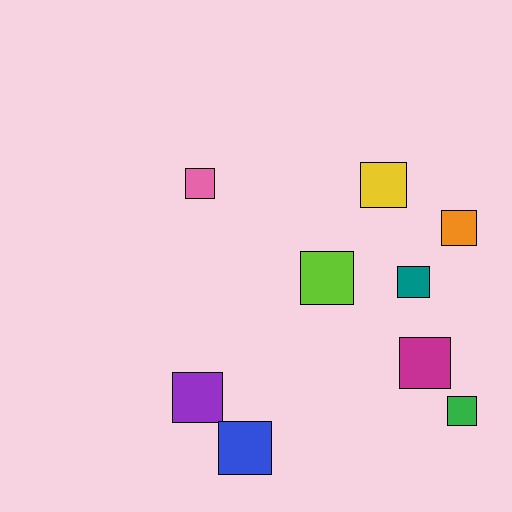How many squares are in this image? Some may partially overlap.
There are 9 squares.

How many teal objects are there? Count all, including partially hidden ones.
There is 1 teal object.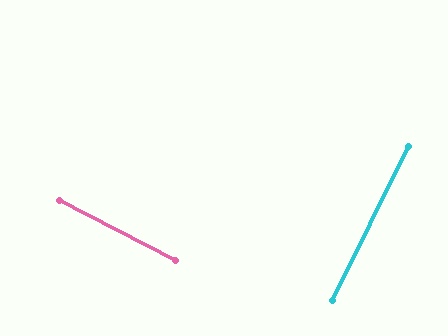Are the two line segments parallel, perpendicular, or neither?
Perpendicular — they meet at approximately 89°.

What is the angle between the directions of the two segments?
Approximately 89 degrees.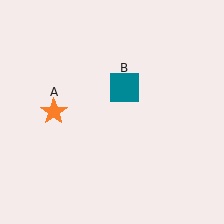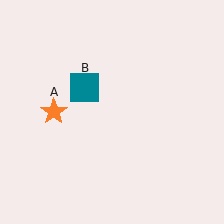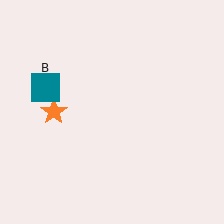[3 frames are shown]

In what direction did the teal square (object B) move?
The teal square (object B) moved left.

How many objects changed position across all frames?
1 object changed position: teal square (object B).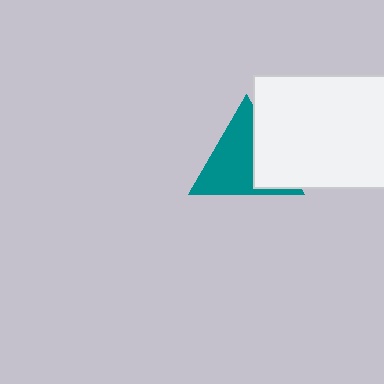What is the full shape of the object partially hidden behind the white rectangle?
The partially hidden object is a teal triangle.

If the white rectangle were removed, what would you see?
You would see the complete teal triangle.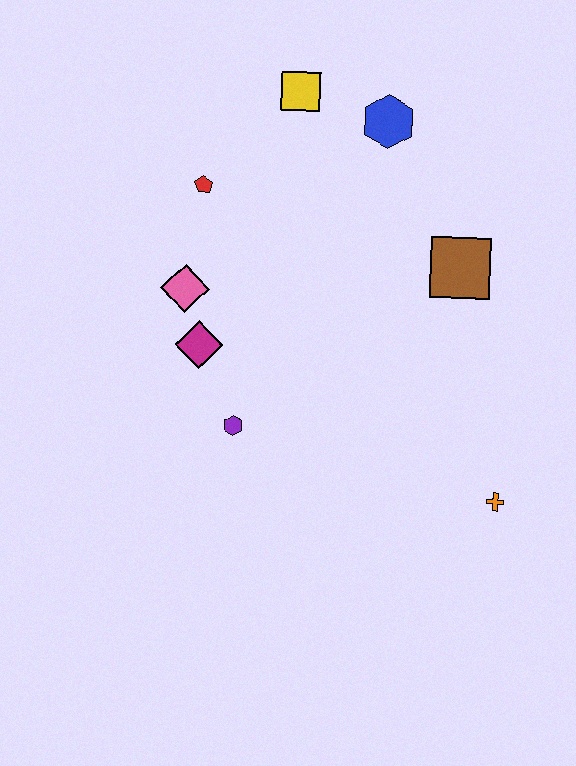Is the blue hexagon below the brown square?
No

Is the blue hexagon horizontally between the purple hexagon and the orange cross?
Yes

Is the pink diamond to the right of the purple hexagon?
No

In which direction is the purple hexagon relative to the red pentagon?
The purple hexagon is below the red pentagon.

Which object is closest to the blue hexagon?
The yellow square is closest to the blue hexagon.